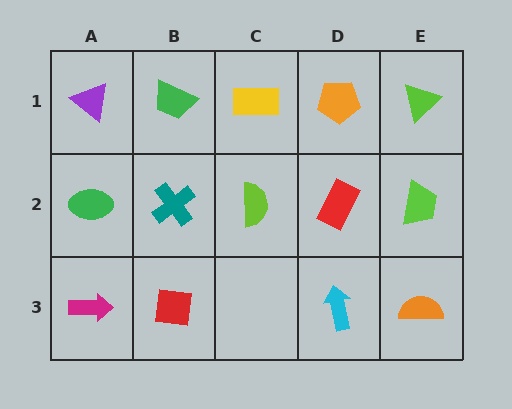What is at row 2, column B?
A teal cross.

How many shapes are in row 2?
5 shapes.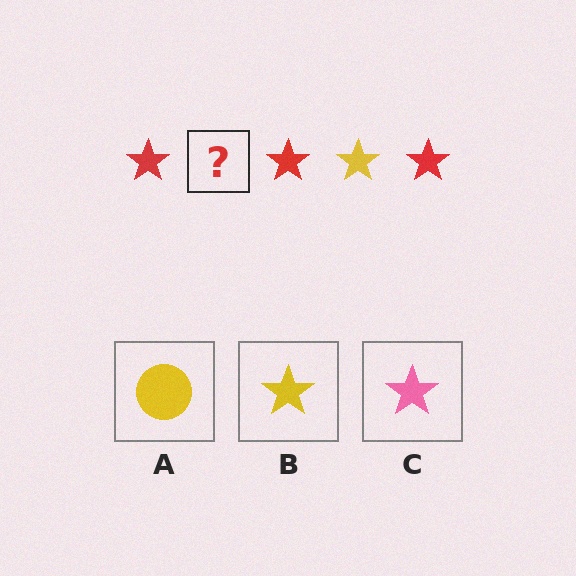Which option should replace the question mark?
Option B.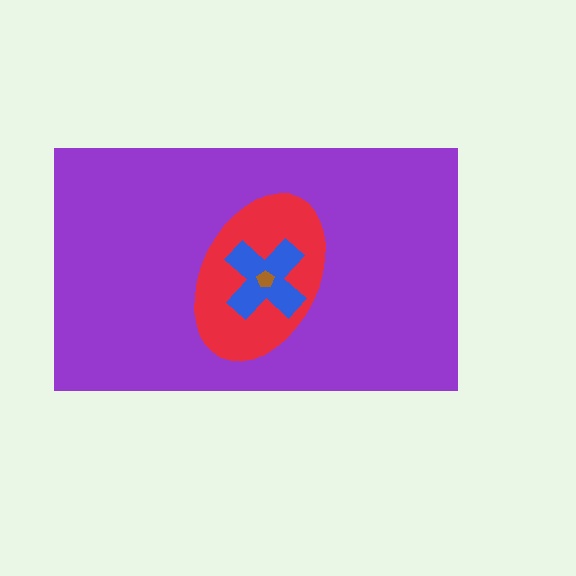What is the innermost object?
The brown pentagon.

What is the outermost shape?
The purple rectangle.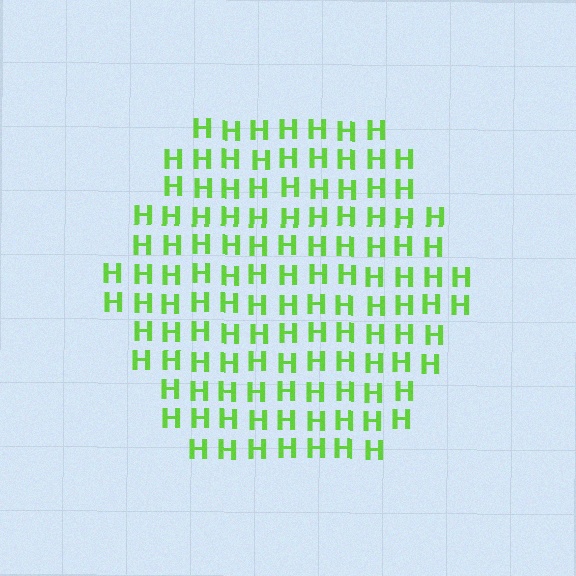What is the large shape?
The large shape is a hexagon.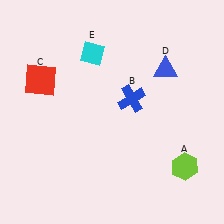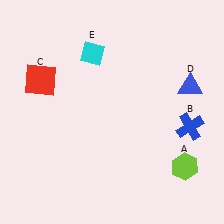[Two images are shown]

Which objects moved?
The objects that moved are: the blue cross (B), the blue triangle (D).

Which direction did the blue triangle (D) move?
The blue triangle (D) moved right.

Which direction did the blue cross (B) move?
The blue cross (B) moved right.